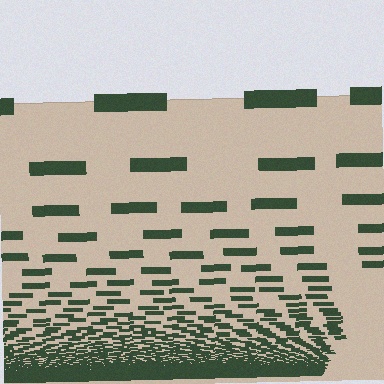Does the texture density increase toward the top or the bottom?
Density increases toward the bottom.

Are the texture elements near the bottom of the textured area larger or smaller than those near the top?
Smaller. The gradient is inverted — elements near the bottom are smaller and denser.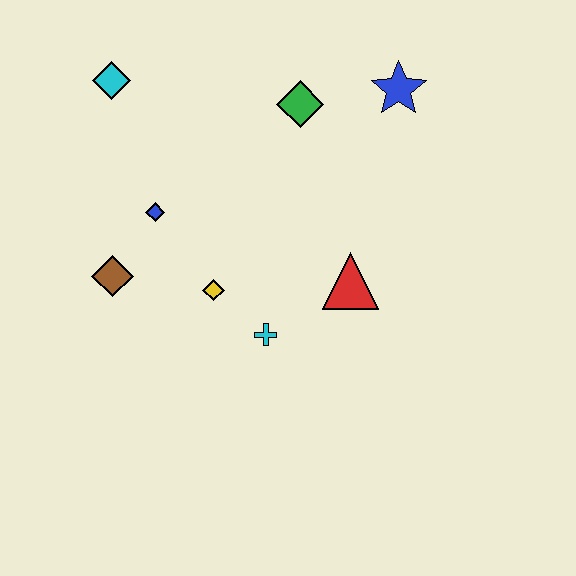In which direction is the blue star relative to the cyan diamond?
The blue star is to the right of the cyan diamond.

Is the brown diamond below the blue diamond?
Yes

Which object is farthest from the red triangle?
The cyan diamond is farthest from the red triangle.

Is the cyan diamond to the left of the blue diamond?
Yes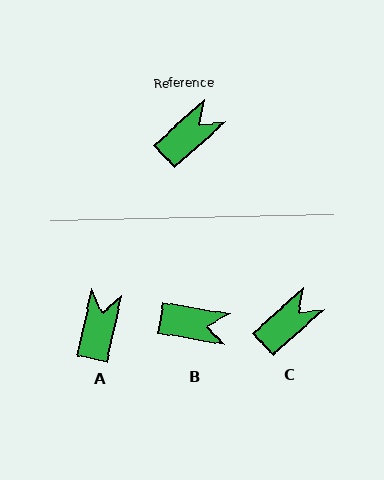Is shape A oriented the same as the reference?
No, it is off by about 36 degrees.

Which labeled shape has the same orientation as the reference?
C.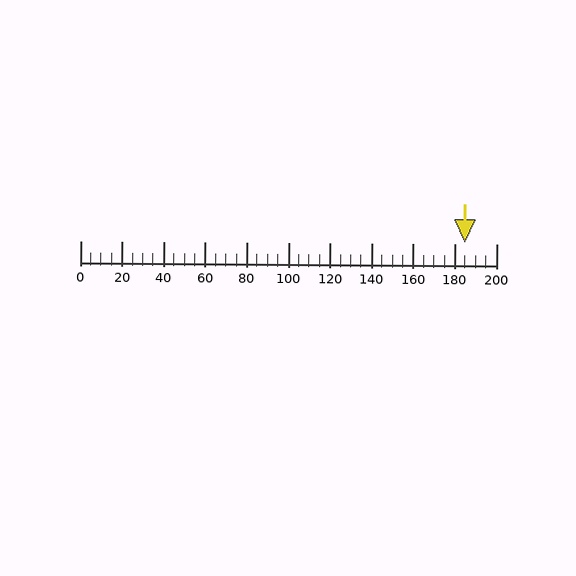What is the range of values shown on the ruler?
The ruler shows values from 0 to 200.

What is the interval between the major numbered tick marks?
The major tick marks are spaced 20 units apart.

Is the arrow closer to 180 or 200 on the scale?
The arrow is closer to 180.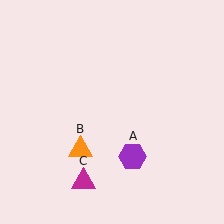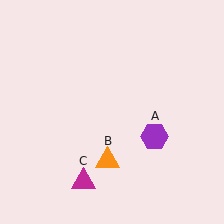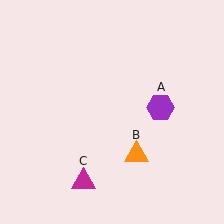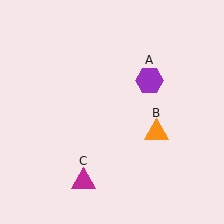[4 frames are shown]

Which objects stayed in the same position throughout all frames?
Magenta triangle (object C) remained stationary.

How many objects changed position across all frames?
2 objects changed position: purple hexagon (object A), orange triangle (object B).